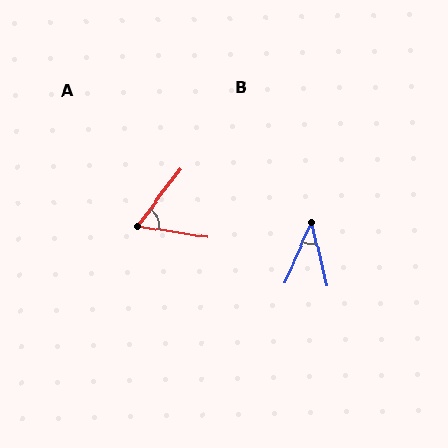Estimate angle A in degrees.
Approximately 62 degrees.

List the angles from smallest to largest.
B (37°), A (62°).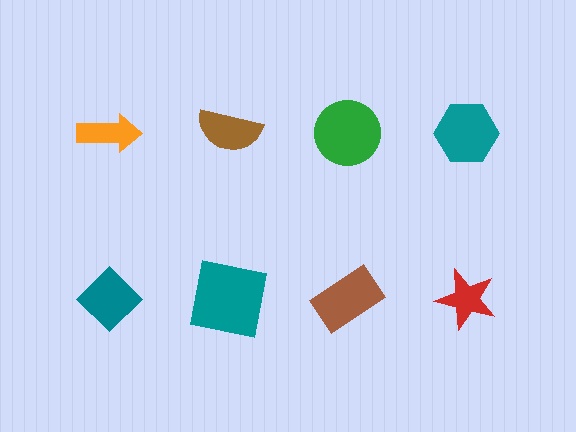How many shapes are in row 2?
4 shapes.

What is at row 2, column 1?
A teal diamond.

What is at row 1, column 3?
A green circle.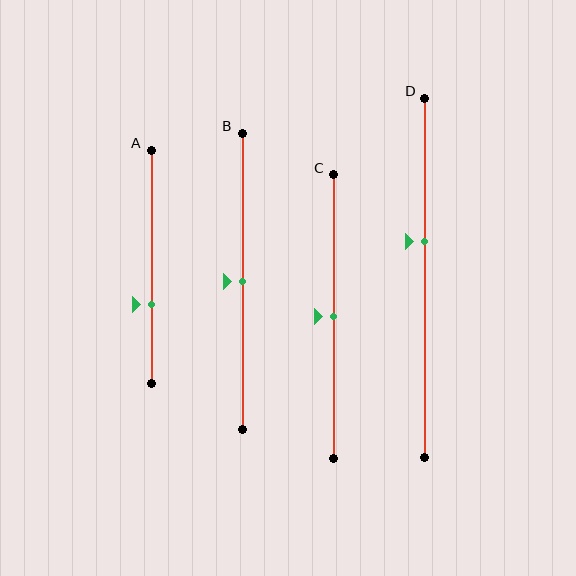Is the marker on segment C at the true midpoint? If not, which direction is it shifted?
Yes, the marker on segment C is at the true midpoint.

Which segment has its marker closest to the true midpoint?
Segment B has its marker closest to the true midpoint.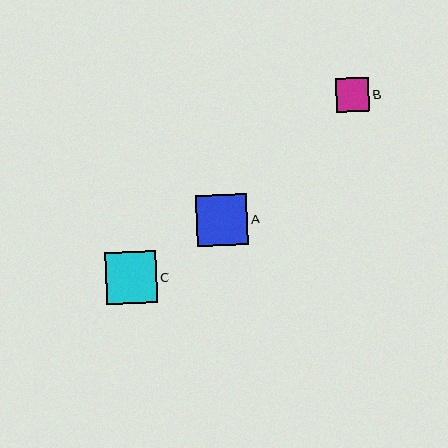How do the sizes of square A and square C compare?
Square A and square C are approximately the same size.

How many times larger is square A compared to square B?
Square A is approximately 1.5 times the size of square B.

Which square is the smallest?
Square B is the smallest with a size of approximately 34 pixels.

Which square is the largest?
Square A is the largest with a size of approximately 52 pixels.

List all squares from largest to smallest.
From largest to smallest: A, C, B.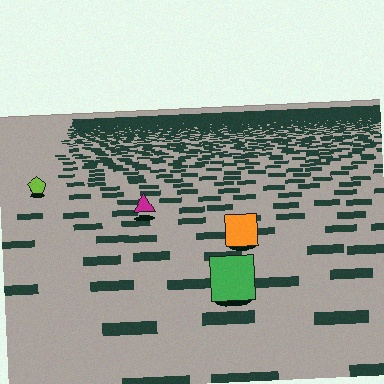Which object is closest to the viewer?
The green square is closest. The texture marks near it are larger and more spread out.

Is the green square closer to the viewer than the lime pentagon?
Yes. The green square is closer — you can tell from the texture gradient: the ground texture is coarser near it.